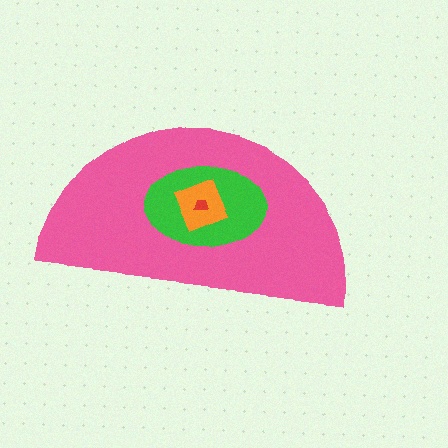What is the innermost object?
The red trapezoid.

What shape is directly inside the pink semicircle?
The green ellipse.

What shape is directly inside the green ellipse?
The orange diamond.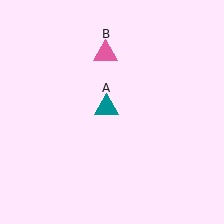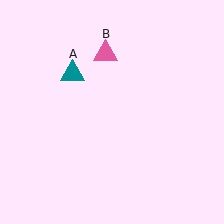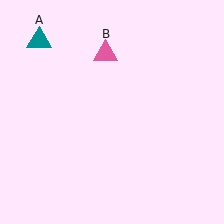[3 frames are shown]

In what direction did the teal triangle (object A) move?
The teal triangle (object A) moved up and to the left.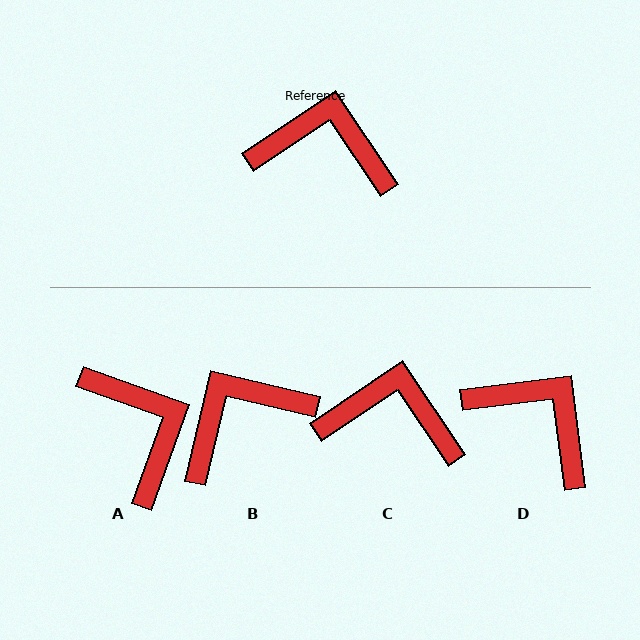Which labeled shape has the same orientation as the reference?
C.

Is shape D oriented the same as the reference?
No, it is off by about 27 degrees.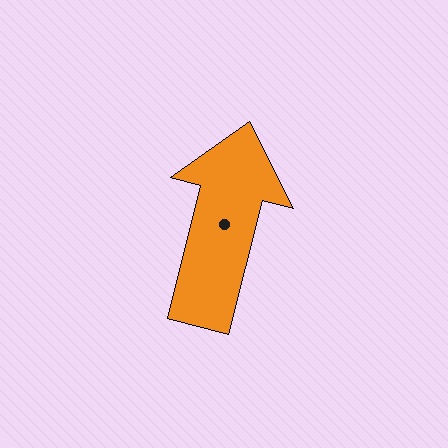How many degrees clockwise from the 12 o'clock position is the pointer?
Approximately 14 degrees.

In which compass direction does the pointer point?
North.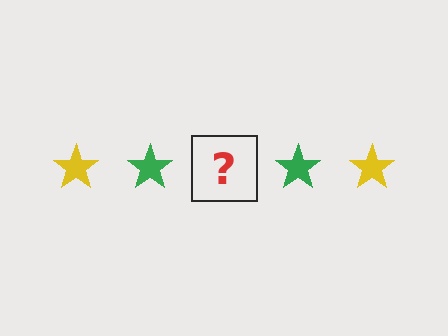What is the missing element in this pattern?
The missing element is a yellow star.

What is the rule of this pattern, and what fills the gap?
The rule is that the pattern cycles through yellow, green stars. The gap should be filled with a yellow star.